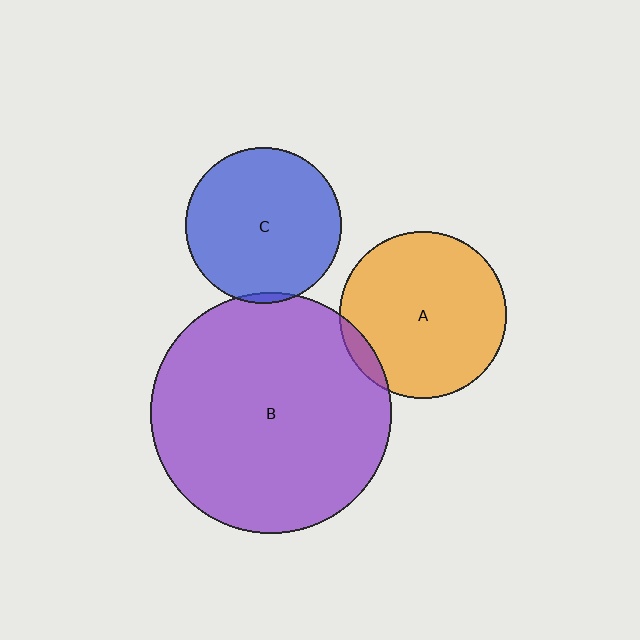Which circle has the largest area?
Circle B (purple).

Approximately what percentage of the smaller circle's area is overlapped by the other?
Approximately 5%.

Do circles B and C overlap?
Yes.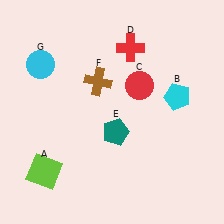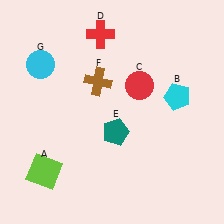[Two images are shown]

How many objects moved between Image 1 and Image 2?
1 object moved between the two images.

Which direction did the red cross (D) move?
The red cross (D) moved left.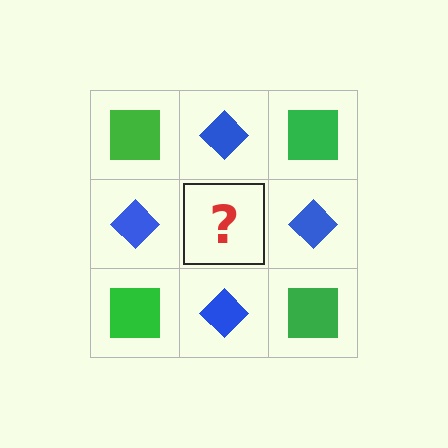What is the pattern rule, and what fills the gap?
The rule is that it alternates green square and blue diamond in a checkerboard pattern. The gap should be filled with a green square.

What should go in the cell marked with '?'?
The missing cell should contain a green square.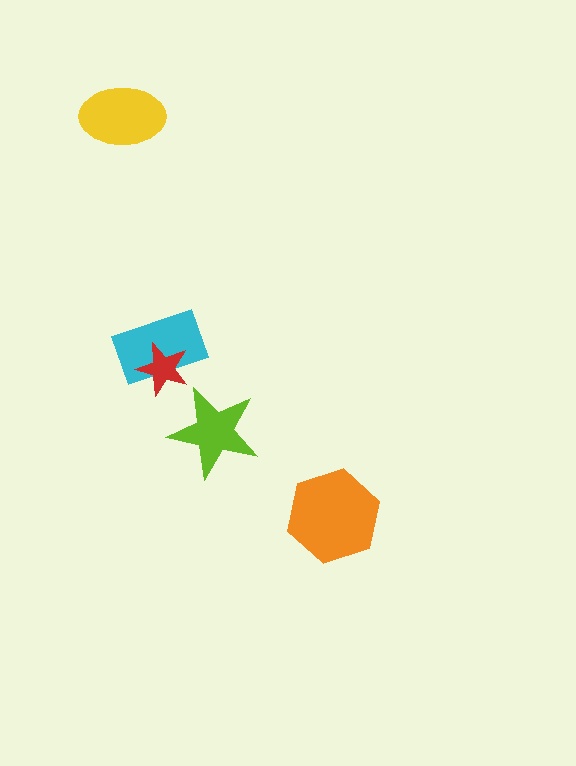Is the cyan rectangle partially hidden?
Yes, it is partially covered by another shape.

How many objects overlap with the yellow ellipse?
0 objects overlap with the yellow ellipse.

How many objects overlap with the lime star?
0 objects overlap with the lime star.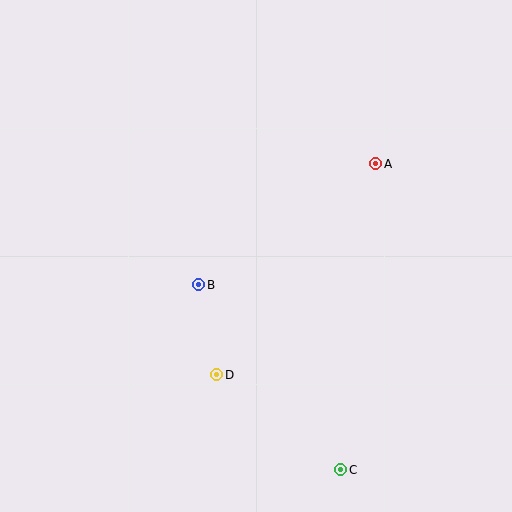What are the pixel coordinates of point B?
Point B is at (199, 285).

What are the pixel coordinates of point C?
Point C is at (341, 470).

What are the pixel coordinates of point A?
Point A is at (376, 164).